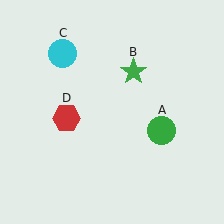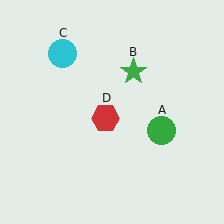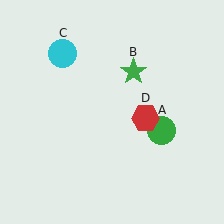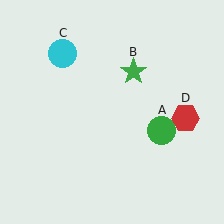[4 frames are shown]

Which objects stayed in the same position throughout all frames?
Green circle (object A) and green star (object B) and cyan circle (object C) remained stationary.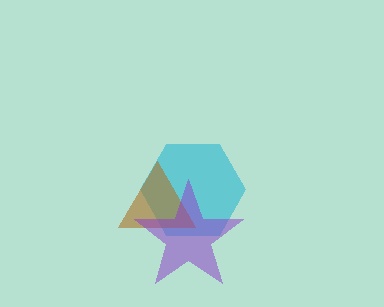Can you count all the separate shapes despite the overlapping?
Yes, there are 3 separate shapes.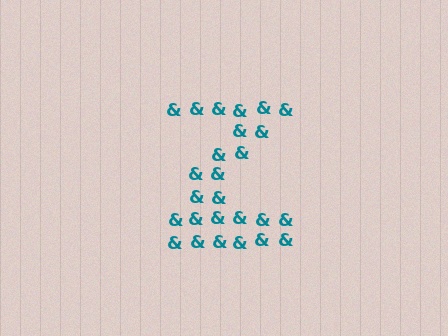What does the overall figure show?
The overall figure shows the letter Z.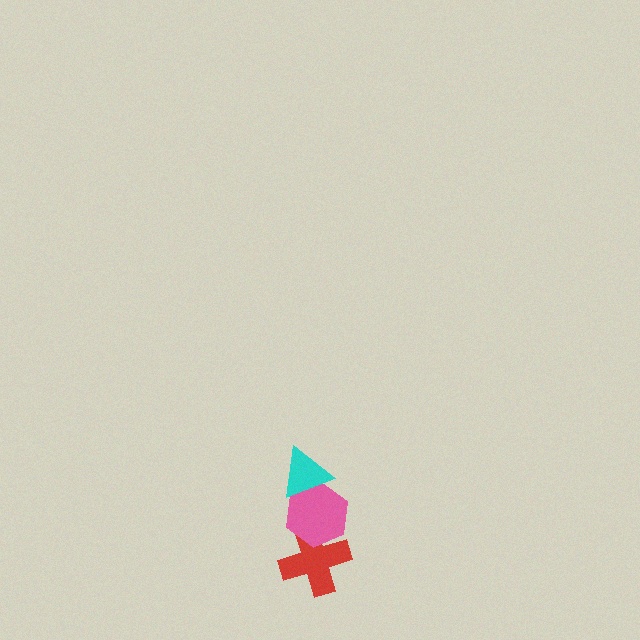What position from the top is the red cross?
The red cross is 3rd from the top.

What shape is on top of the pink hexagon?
The cyan triangle is on top of the pink hexagon.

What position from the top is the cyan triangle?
The cyan triangle is 1st from the top.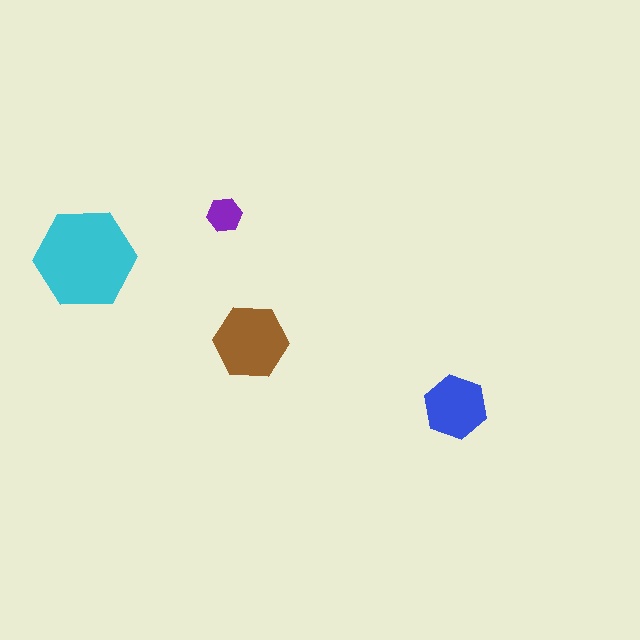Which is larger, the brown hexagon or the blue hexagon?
The brown one.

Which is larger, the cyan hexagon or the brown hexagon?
The cyan one.